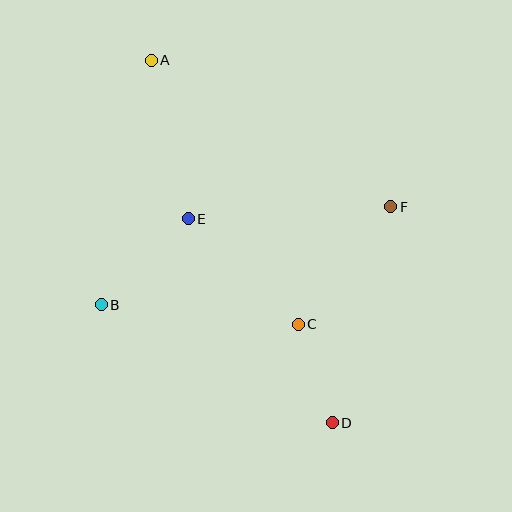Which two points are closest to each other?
Points C and D are closest to each other.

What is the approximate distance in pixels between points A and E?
The distance between A and E is approximately 163 pixels.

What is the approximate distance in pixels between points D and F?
The distance between D and F is approximately 224 pixels.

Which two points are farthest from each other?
Points A and D are farthest from each other.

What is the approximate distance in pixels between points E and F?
The distance between E and F is approximately 203 pixels.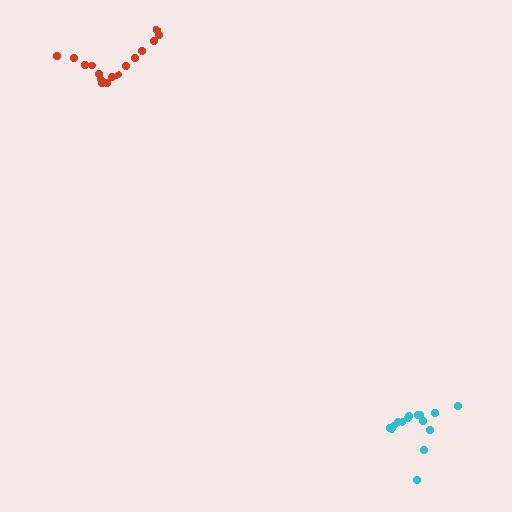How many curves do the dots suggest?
There are 2 distinct paths.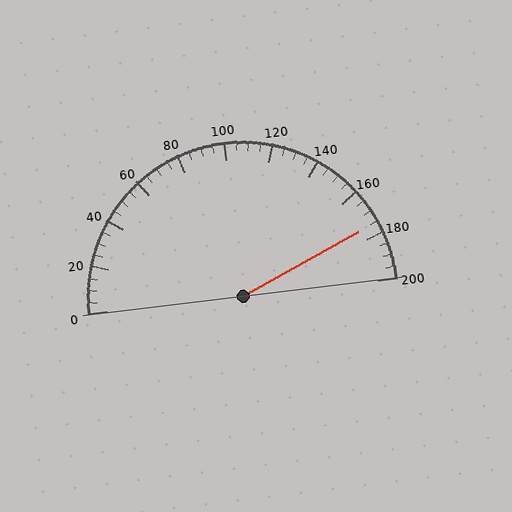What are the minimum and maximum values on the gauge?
The gauge ranges from 0 to 200.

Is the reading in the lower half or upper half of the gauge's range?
The reading is in the upper half of the range (0 to 200).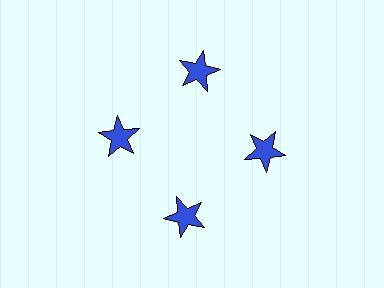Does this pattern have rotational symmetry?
Yes, this pattern has 4-fold rotational symmetry. It looks the same after rotating 90 degrees around the center.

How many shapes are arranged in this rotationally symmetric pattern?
There are 4 shapes, arranged in 4 groups of 1.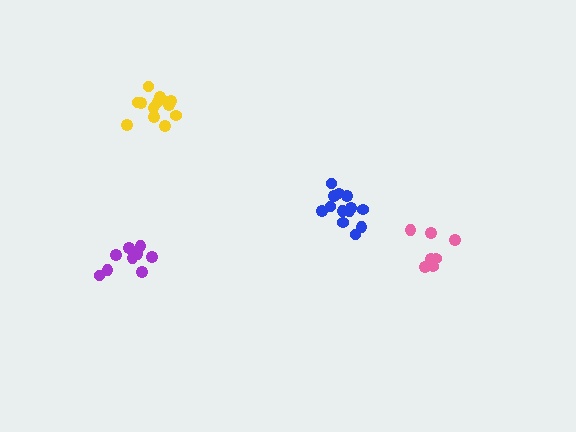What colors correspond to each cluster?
The clusters are colored: pink, yellow, blue, purple.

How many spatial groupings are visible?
There are 4 spatial groupings.